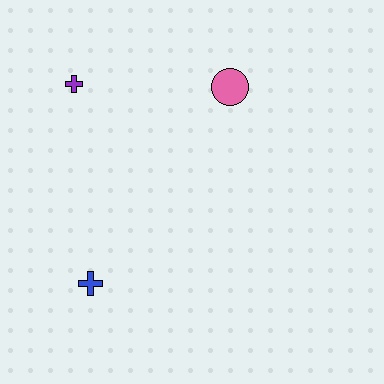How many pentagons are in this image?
There are no pentagons.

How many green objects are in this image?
There are no green objects.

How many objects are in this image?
There are 3 objects.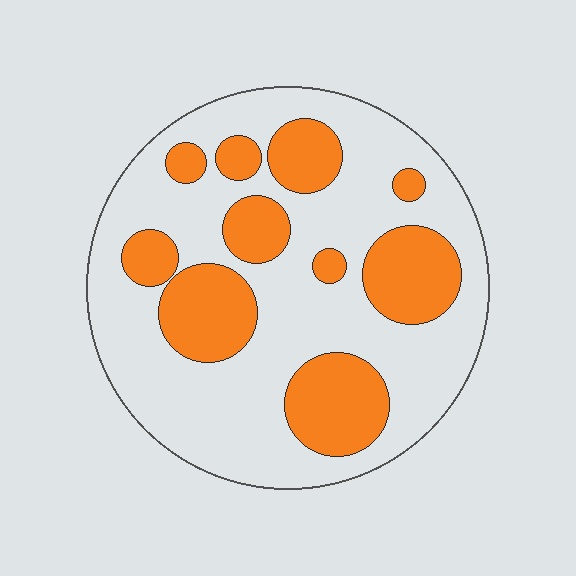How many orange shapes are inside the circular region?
10.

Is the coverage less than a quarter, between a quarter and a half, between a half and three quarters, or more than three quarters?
Between a quarter and a half.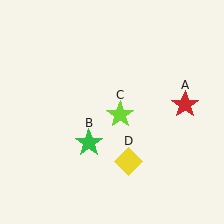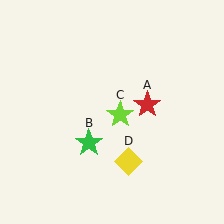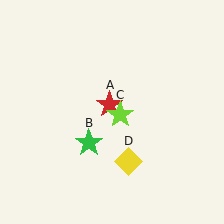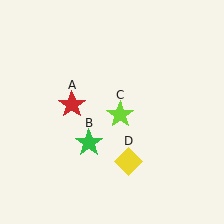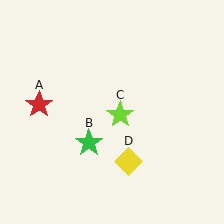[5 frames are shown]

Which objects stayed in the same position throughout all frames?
Green star (object B) and lime star (object C) and yellow diamond (object D) remained stationary.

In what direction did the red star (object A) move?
The red star (object A) moved left.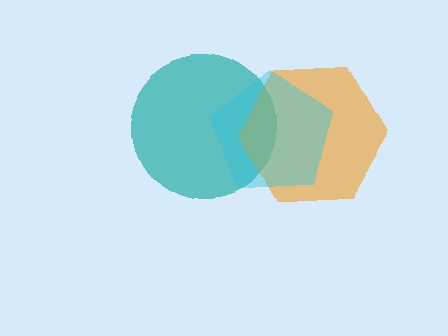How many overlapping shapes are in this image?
There are 3 overlapping shapes in the image.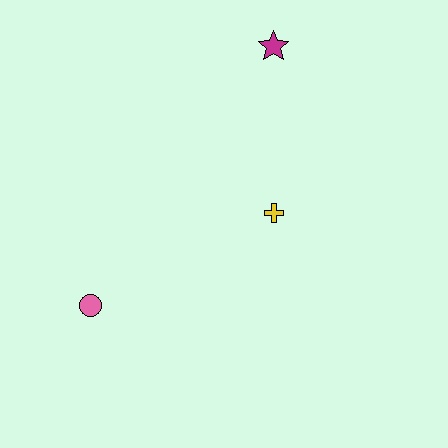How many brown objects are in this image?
There are no brown objects.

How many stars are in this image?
There is 1 star.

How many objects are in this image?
There are 3 objects.